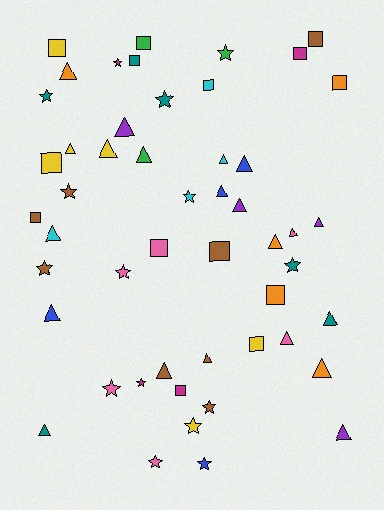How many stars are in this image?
There are 15 stars.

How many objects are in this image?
There are 50 objects.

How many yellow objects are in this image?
There are 6 yellow objects.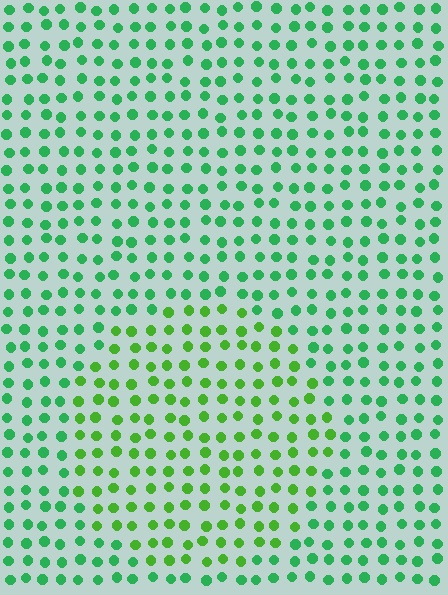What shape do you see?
I see a circle.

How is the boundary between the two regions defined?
The boundary is defined purely by a slight shift in hue (about 31 degrees). Spacing, size, and orientation are identical on both sides.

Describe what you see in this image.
The image is filled with small green elements in a uniform arrangement. A circle-shaped region is visible where the elements are tinted to a slightly different hue, forming a subtle color boundary.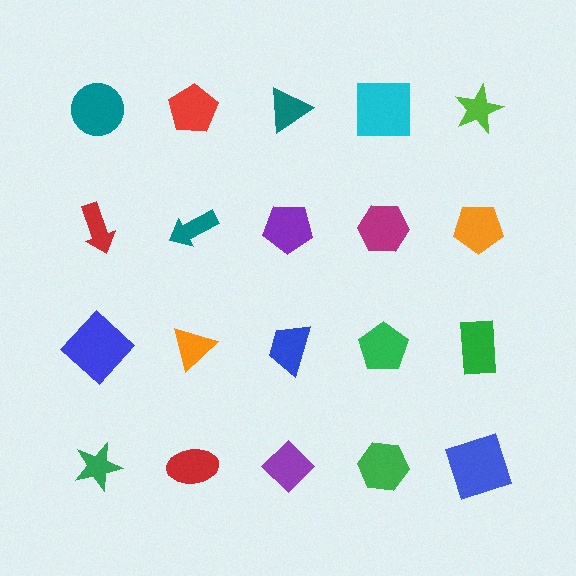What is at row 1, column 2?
A red pentagon.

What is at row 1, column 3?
A teal triangle.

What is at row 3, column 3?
A blue trapezoid.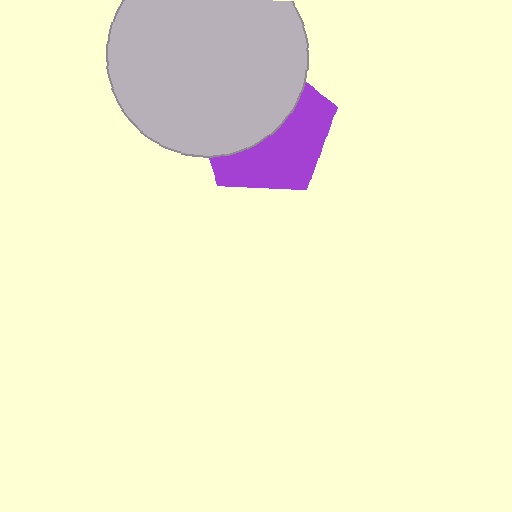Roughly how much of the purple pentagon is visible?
About half of it is visible (roughly 48%).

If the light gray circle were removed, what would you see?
You would see the complete purple pentagon.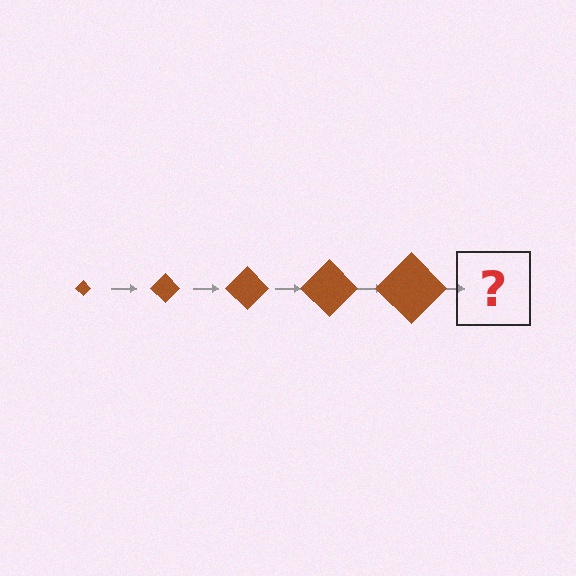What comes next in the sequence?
The next element should be a brown diamond, larger than the previous one.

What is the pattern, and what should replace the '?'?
The pattern is that the diamond gets progressively larger each step. The '?' should be a brown diamond, larger than the previous one.